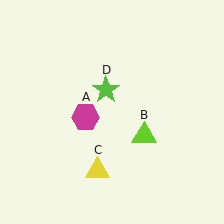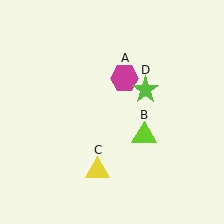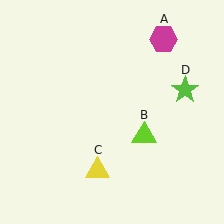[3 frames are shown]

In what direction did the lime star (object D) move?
The lime star (object D) moved right.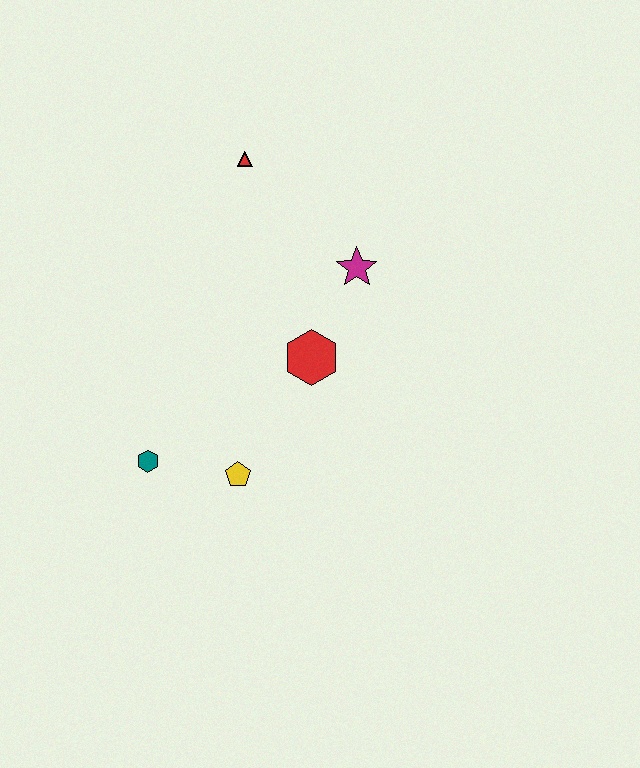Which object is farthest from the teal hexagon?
The red triangle is farthest from the teal hexagon.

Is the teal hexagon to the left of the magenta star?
Yes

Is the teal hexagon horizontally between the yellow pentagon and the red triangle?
No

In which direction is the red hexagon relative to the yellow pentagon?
The red hexagon is above the yellow pentagon.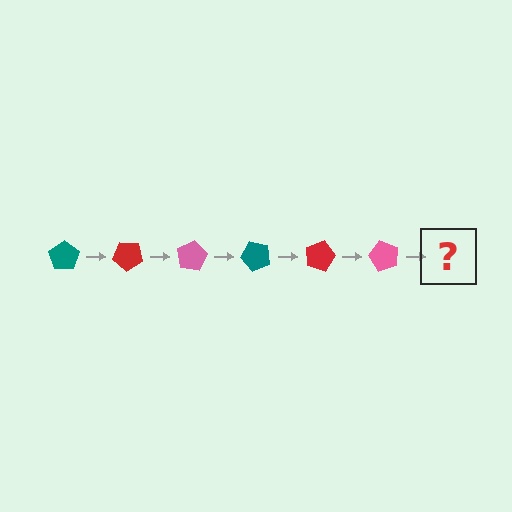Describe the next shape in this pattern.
It should be a teal pentagon, rotated 240 degrees from the start.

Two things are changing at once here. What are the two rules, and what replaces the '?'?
The two rules are that it rotates 40 degrees each step and the color cycles through teal, red, and pink. The '?' should be a teal pentagon, rotated 240 degrees from the start.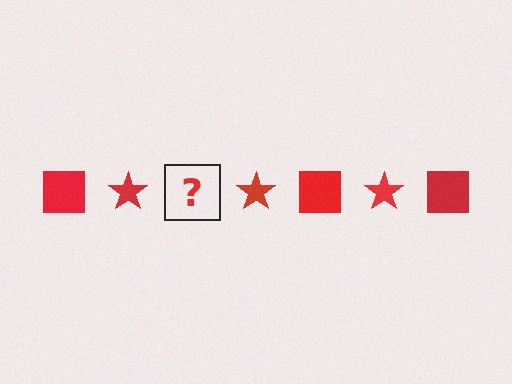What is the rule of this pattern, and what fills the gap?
The rule is that the pattern cycles through square, star shapes in red. The gap should be filled with a red square.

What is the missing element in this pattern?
The missing element is a red square.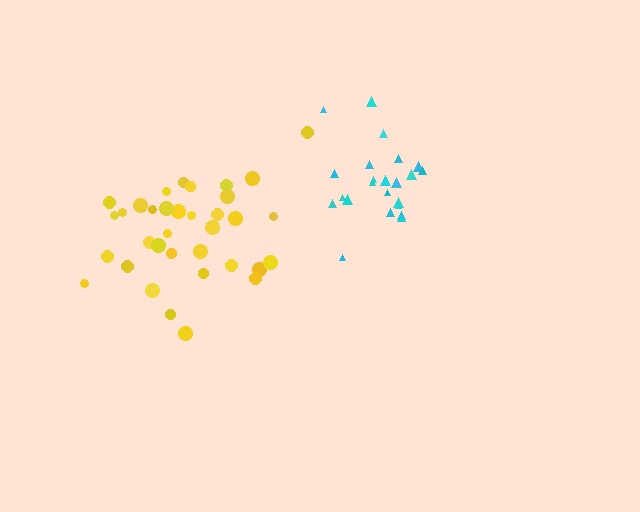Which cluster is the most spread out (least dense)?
Yellow.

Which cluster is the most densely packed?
Cyan.